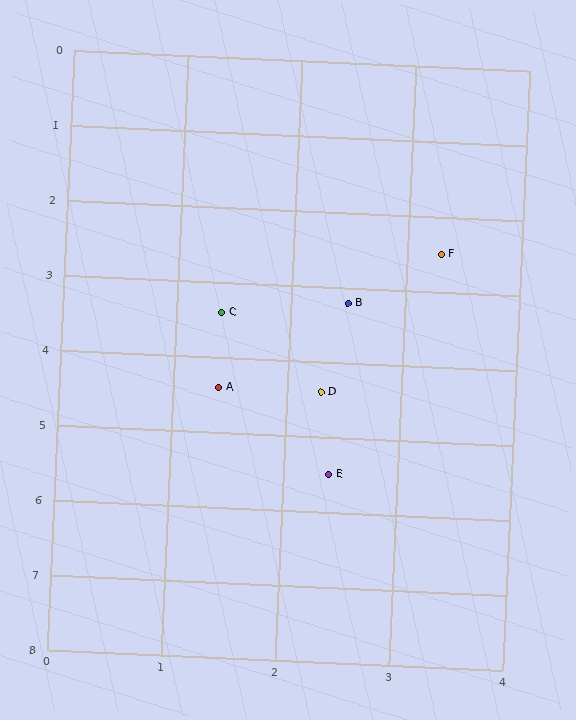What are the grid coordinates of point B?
Point B is at approximately (2.5, 3.2).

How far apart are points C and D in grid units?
Points C and D are about 1.3 grid units apart.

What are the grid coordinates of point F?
Point F is at approximately (3.3, 2.5).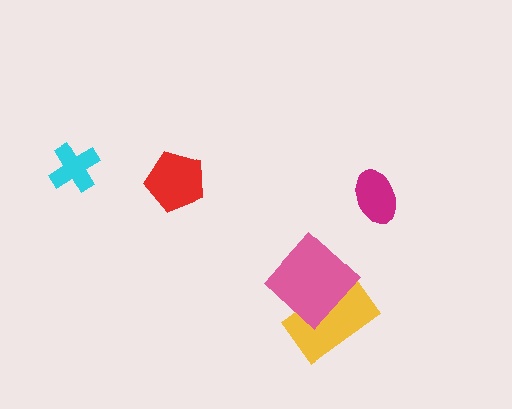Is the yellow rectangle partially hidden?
Yes, it is partially covered by another shape.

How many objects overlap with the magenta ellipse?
0 objects overlap with the magenta ellipse.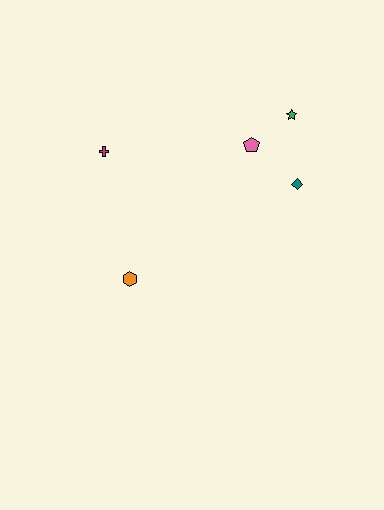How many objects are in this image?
There are 5 objects.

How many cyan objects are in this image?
There are no cyan objects.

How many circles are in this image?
There are no circles.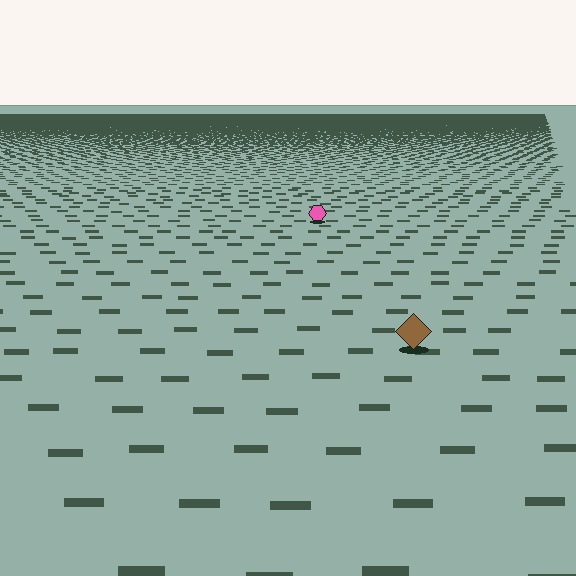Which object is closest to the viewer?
The brown diamond is closest. The texture marks near it are larger and more spread out.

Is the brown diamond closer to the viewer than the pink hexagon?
Yes. The brown diamond is closer — you can tell from the texture gradient: the ground texture is coarser near it.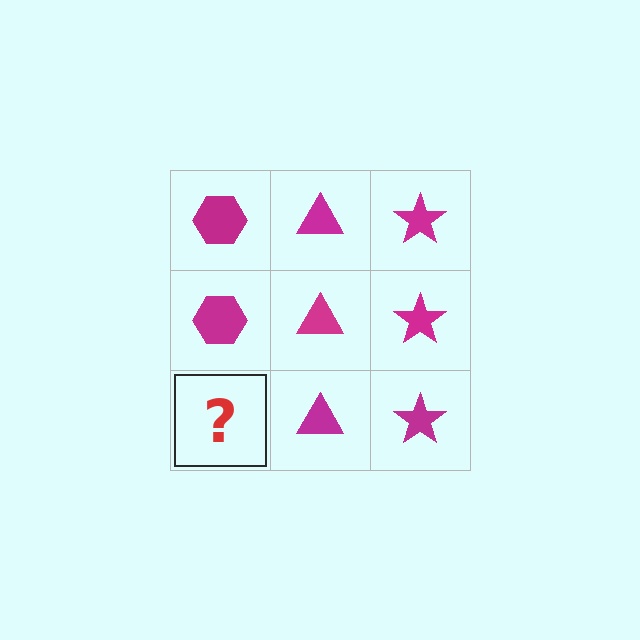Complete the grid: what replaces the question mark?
The question mark should be replaced with a magenta hexagon.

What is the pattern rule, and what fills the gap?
The rule is that each column has a consistent shape. The gap should be filled with a magenta hexagon.